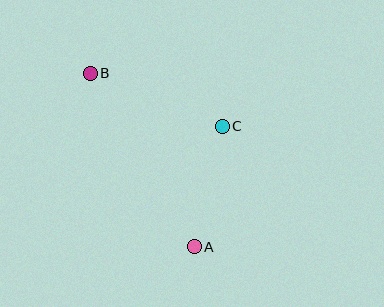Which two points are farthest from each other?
Points A and B are farthest from each other.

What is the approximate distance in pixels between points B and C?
The distance between B and C is approximately 142 pixels.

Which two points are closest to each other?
Points A and C are closest to each other.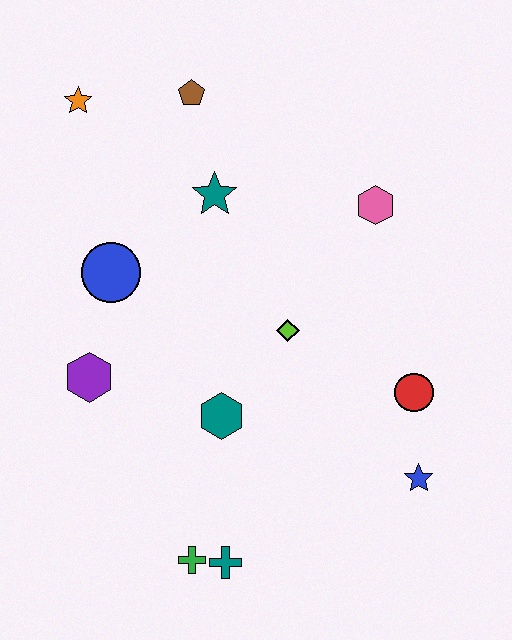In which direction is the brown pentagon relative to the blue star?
The brown pentagon is above the blue star.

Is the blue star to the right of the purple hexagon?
Yes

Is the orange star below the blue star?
No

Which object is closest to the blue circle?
The purple hexagon is closest to the blue circle.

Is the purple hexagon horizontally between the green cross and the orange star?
Yes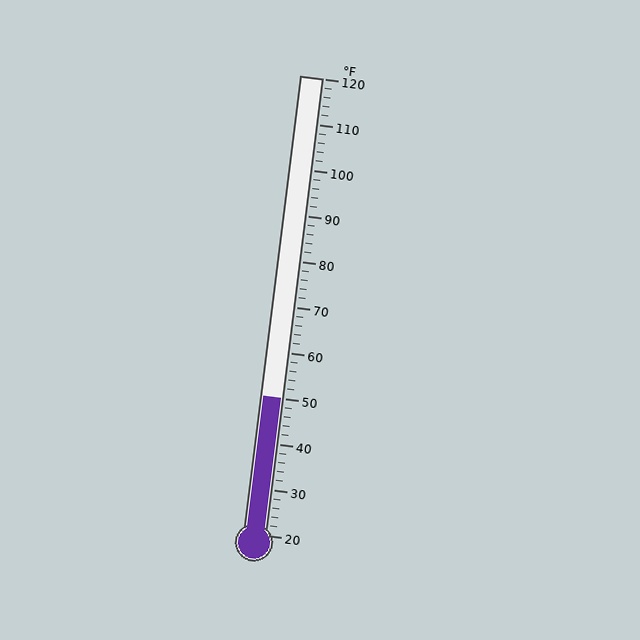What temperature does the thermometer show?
The thermometer shows approximately 50°F.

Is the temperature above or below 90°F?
The temperature is below 90°F.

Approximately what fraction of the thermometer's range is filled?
The thermometer is filled to approximately 30% of its range.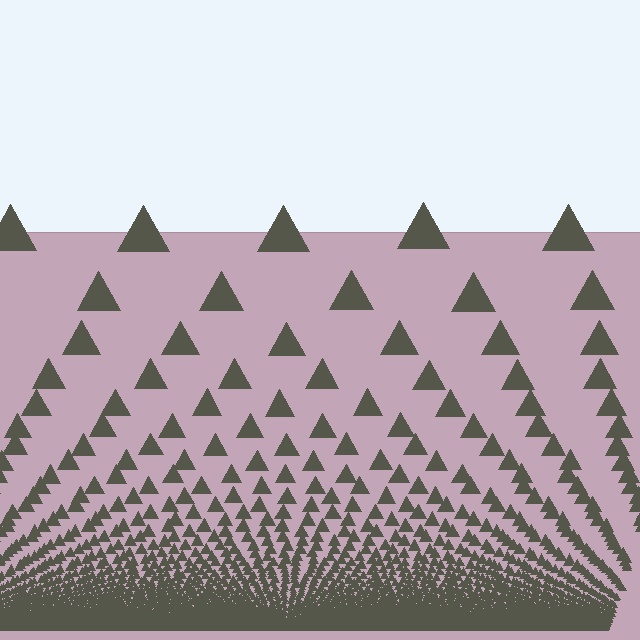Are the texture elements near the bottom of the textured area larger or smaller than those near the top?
Smaller. The gradient is inverted — elements near the bottom are smaller and denser.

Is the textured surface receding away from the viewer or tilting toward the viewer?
The surface appears to tilt toward the viewer. Texture elements get larger and sparser toward the top.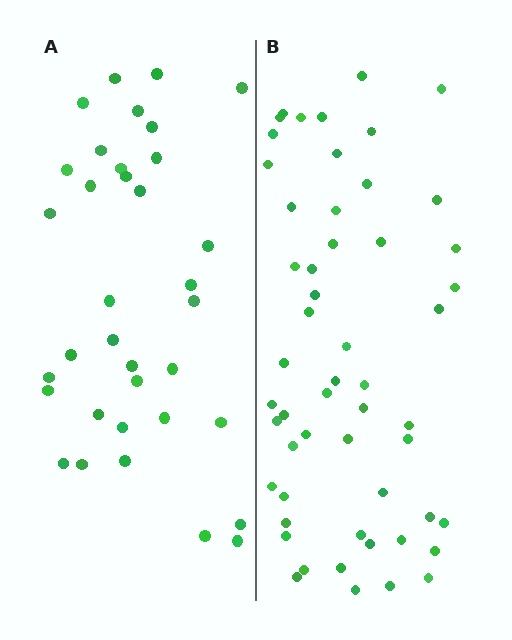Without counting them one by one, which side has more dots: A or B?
Region B (the right region) has more dots.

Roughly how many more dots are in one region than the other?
Region B has approximately 20 more dots than region A.